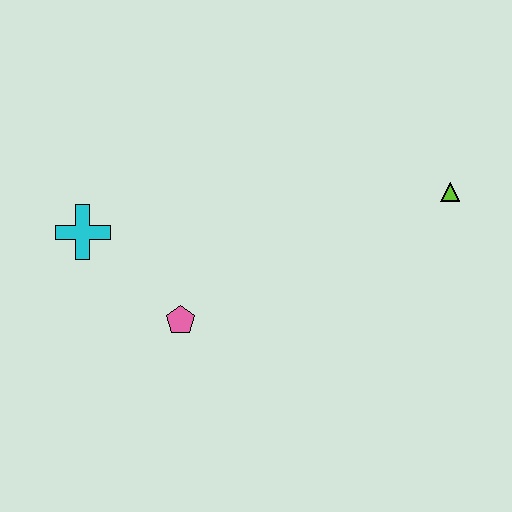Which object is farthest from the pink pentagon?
The lime triangle is farthest from the pink pentagon.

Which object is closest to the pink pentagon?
The cyan cross is closest to the pink pentagon.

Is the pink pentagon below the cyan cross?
Yes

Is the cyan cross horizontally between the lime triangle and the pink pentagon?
No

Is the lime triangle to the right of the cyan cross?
Yes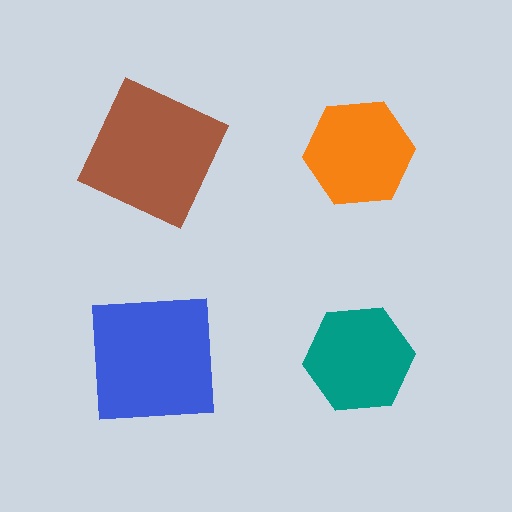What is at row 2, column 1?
A blue square.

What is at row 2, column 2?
A teal hexagon.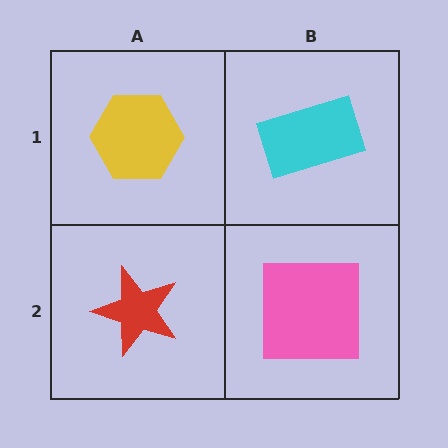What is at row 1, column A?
A yellow hexagon.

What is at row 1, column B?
A cyan rectangle.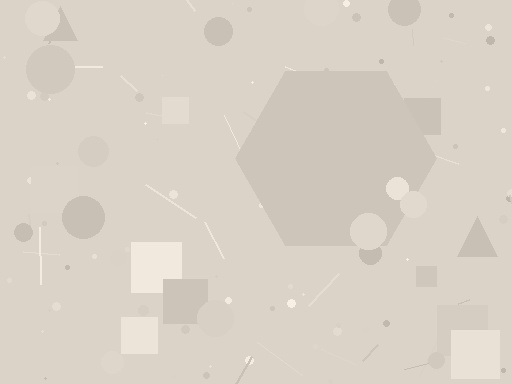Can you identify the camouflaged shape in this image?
The camouflaged shape is a hexagon.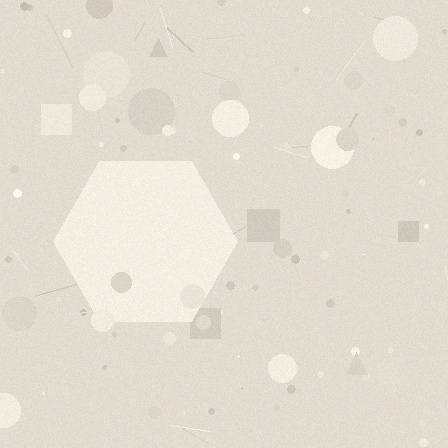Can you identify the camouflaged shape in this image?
The camouflaged shape is a hexagon.